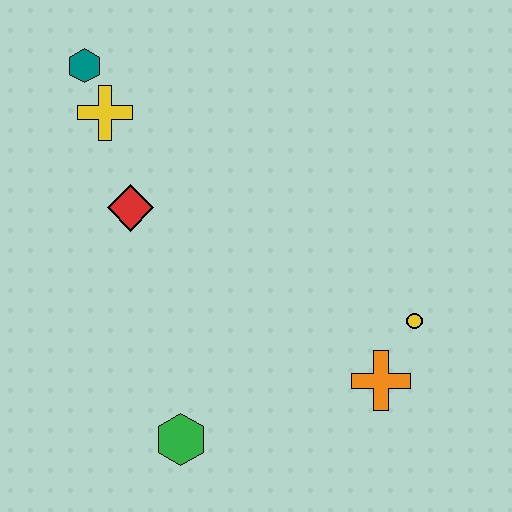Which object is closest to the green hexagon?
The orange cross is closest to the green hexagon.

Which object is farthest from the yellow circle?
The teal hexagon is farthest from the yellow circle.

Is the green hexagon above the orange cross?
No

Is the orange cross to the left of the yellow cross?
No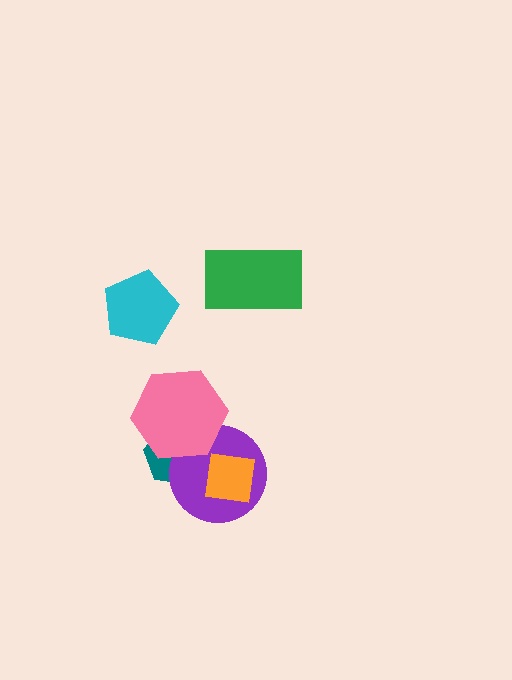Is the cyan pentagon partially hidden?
No, no other shape covers it.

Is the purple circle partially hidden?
Yes, it is partially covered by another shape.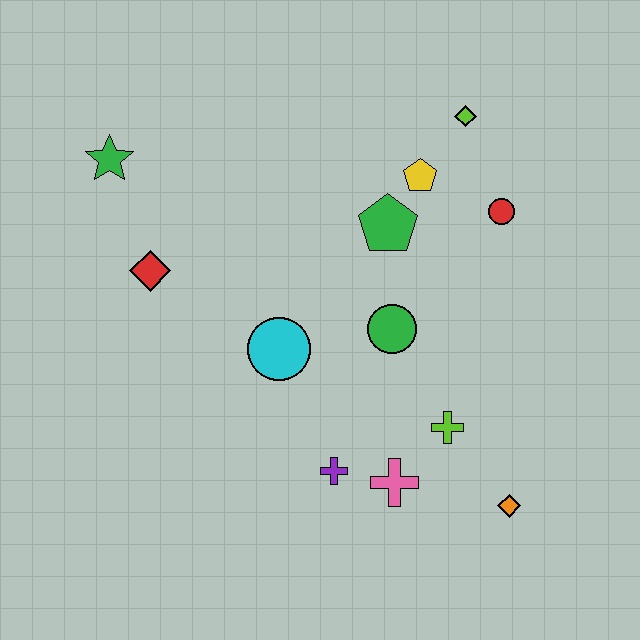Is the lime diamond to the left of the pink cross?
No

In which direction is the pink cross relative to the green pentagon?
The pink cross is below the green pentagon.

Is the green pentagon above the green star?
No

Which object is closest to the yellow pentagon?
The green pentagon is closest to the yellow pentagon.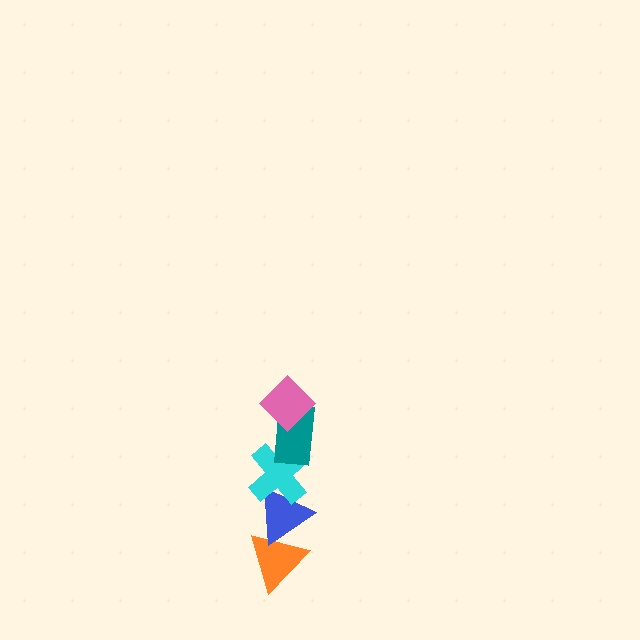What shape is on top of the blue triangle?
The cyan cross is on top of the blue triangle.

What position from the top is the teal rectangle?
The teal rectangle is 2nd from the top.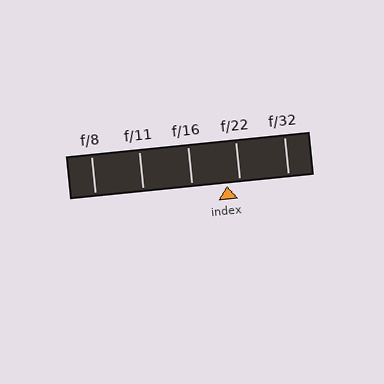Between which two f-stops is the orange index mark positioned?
The index mark is between f/16 and f/22.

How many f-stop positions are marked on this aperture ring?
There are 5 f-stop positions marked.